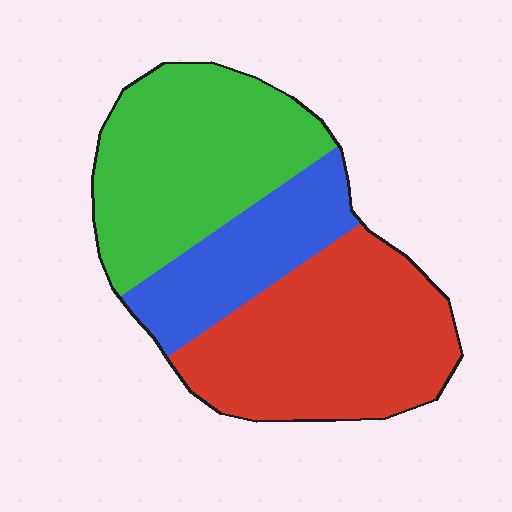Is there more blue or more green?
Green.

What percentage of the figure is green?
Green covers about 40% of the figure.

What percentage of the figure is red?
Red covers around 40% of the figure.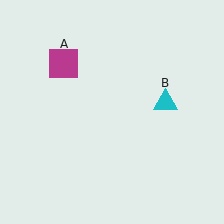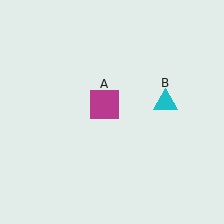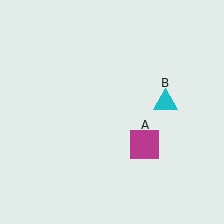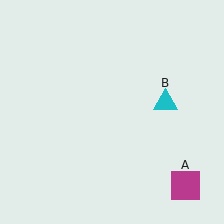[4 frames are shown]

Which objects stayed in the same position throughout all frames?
Cyan triangle (object B) remained stationary.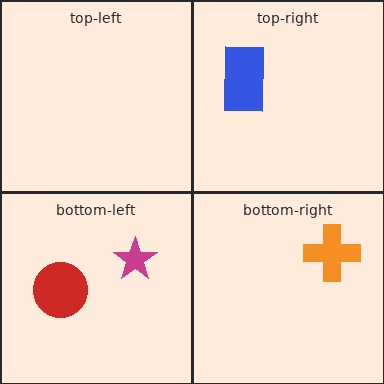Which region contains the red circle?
The bottom-left region.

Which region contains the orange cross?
The bottom-right region.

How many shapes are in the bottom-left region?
2.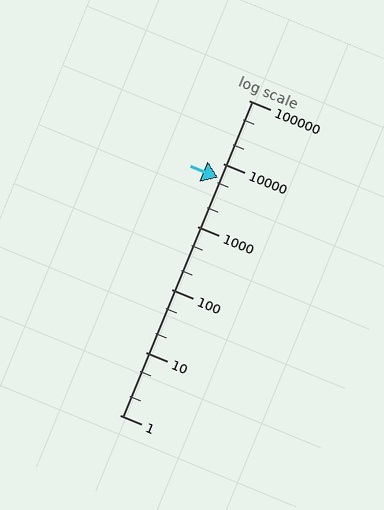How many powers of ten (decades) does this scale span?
The scale spans 5 decades, from 1 to 100000.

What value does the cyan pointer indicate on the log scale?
The pointer indicates approximately 5900.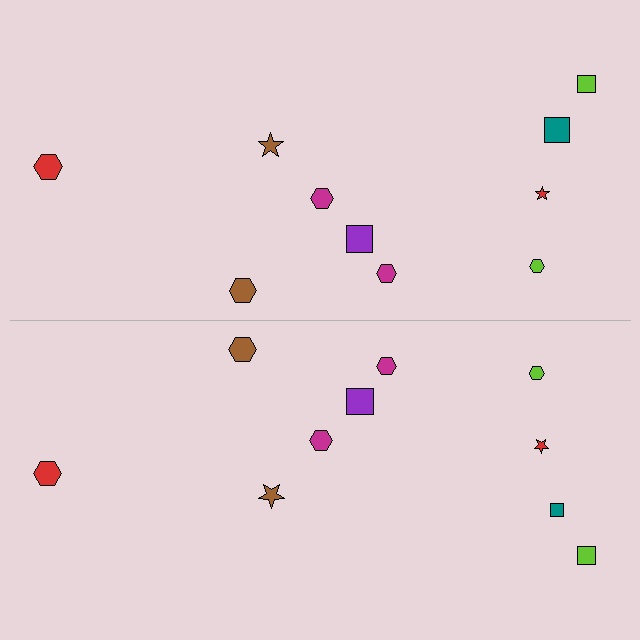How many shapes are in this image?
There are 20 shapes in this image.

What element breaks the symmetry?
The teal square on the bottom side has a different size than its mirror counterpart.